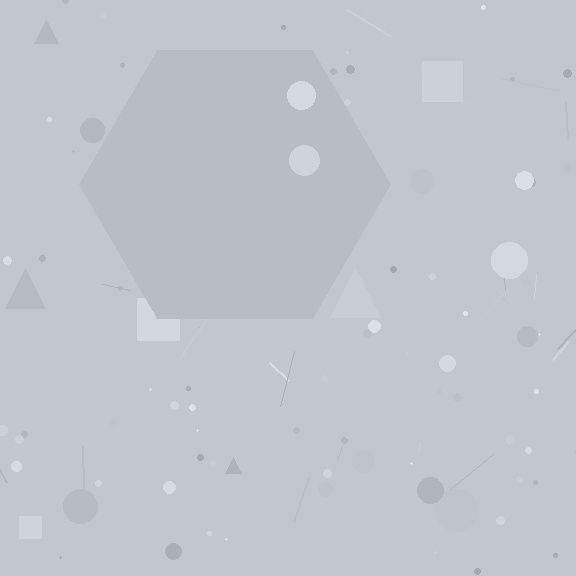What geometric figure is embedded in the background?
A hexagon is embedded in the background.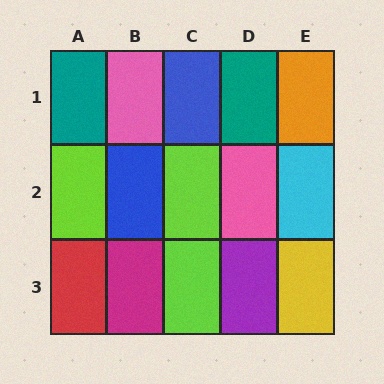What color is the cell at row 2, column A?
Lime.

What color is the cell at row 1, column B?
Pink.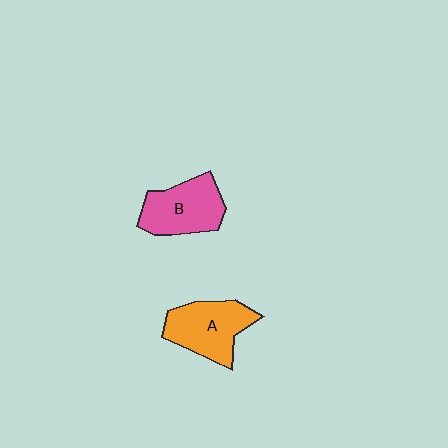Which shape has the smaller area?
Shape B (pink).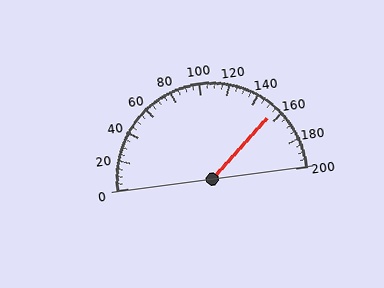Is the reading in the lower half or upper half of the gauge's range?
The reading is in the upper half of the range (0 to 200).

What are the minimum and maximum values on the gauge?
The gauge ranges from 0 to 200.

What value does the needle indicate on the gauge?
The needle indicates approximately 155.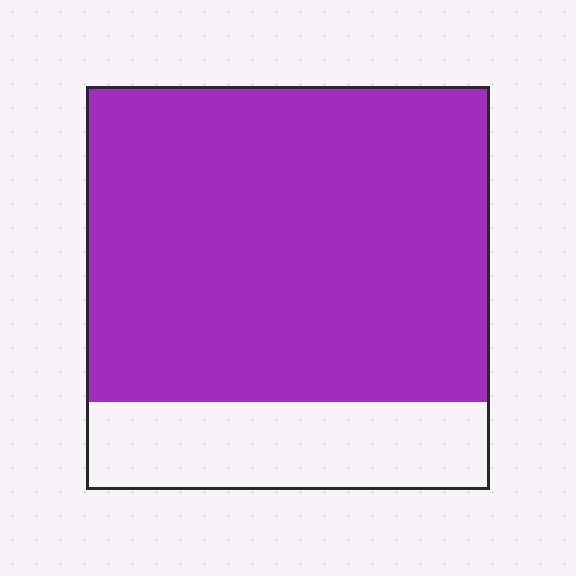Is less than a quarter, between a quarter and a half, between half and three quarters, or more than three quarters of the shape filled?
More than three quarters.